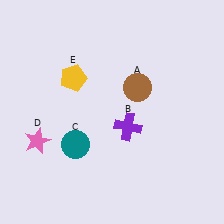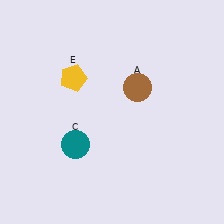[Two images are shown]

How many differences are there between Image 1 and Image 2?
There are 2 differences between the two images.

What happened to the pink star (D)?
The pink star (D) was removed in Image 2. It was in the bottom-left area of Image 1.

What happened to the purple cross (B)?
The purple cross (B) was removed in Image 2. It was in the bottom-right area of Image 1.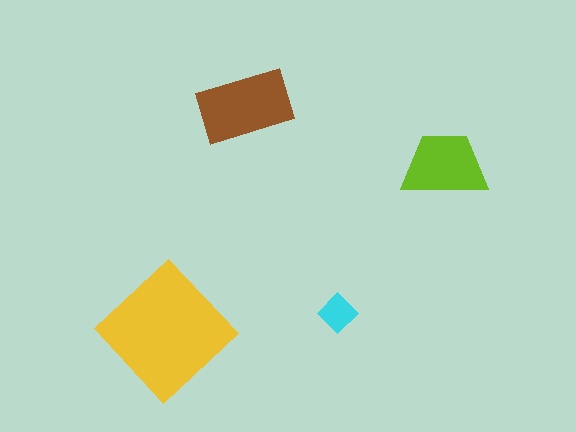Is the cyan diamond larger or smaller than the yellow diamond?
Smaller.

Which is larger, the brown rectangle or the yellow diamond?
The yellow diamond.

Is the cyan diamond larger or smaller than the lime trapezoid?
Smaller.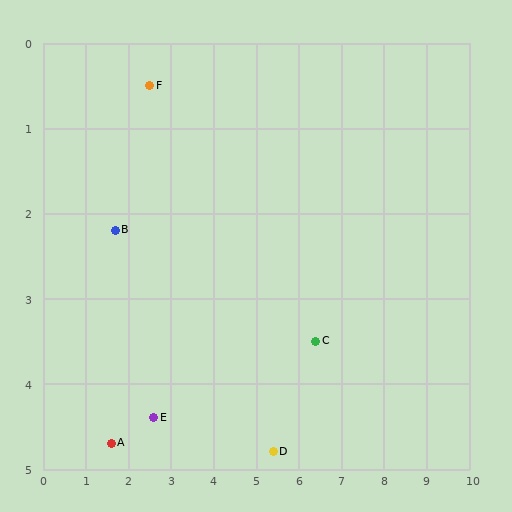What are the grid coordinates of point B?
Point B is at approximately (1.7, 2.2).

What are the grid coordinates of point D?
Point D is at approximately (5.4, 4.8).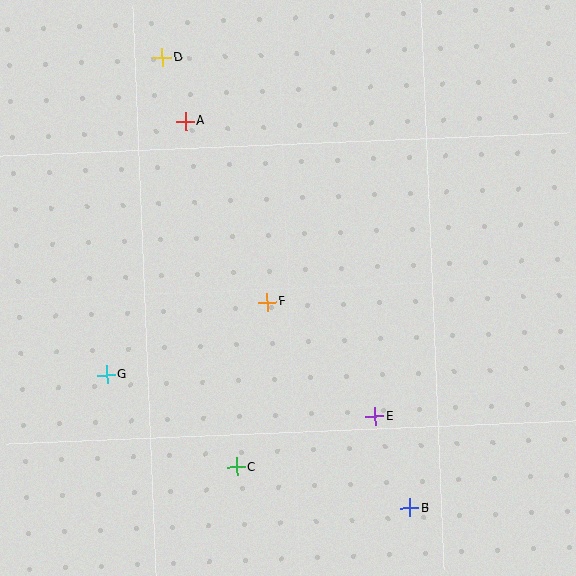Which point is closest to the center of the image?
Point F at (267, 302) is closest to the center.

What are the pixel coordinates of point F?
Point F is at (267, 302).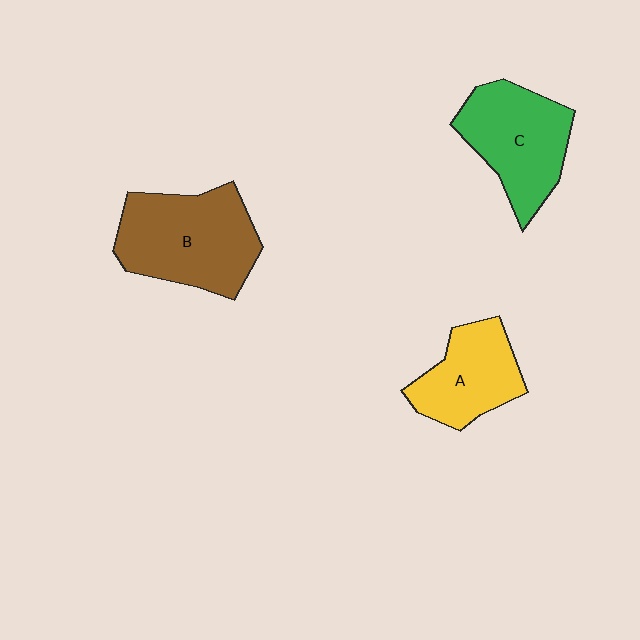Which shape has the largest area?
Shape B (brown).